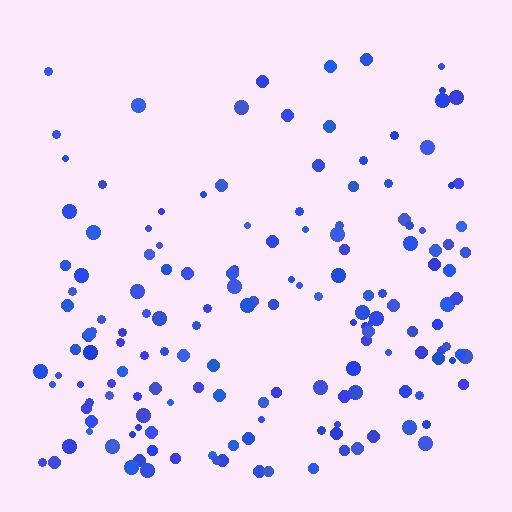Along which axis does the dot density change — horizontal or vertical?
Vertical.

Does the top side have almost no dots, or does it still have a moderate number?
Still a moderate number, just noticeably fewer than the bottom.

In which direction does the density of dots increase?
From top to bottom, with the bottom side densest.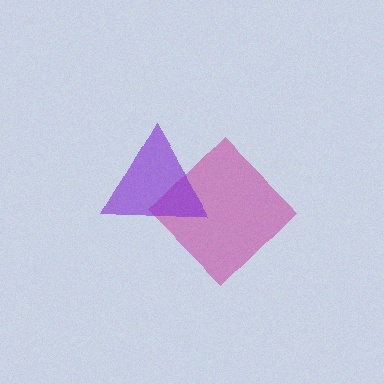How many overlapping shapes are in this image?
There are 2 overlapping shapes in the image.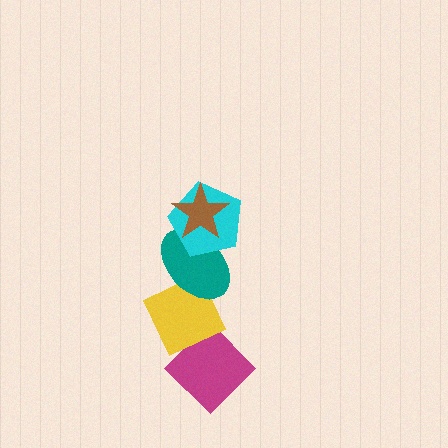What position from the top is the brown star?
The brown star is 1st from the top.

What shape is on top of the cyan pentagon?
The brown star is on top of the cyan pentagon.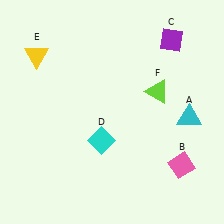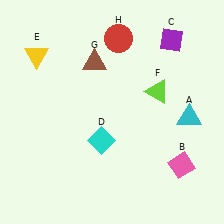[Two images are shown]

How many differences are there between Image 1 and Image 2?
There are 2 differences between the two images.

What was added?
A brown triangle (G), a red circle (H) were added in Image 2.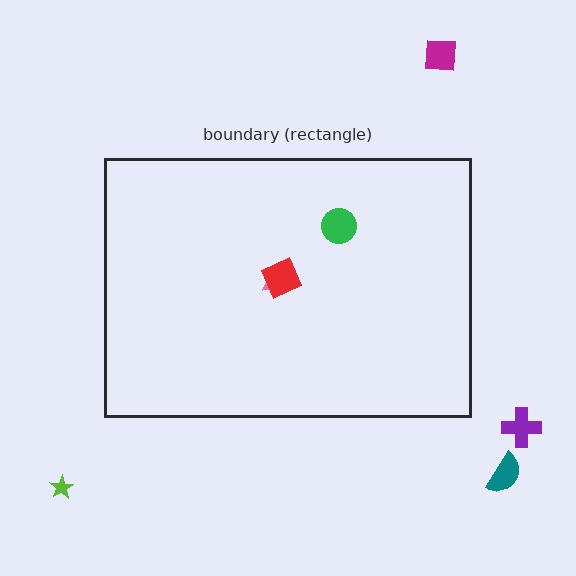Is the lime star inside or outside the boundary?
Outside.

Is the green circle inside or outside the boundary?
Inside.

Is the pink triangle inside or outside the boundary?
Inside.